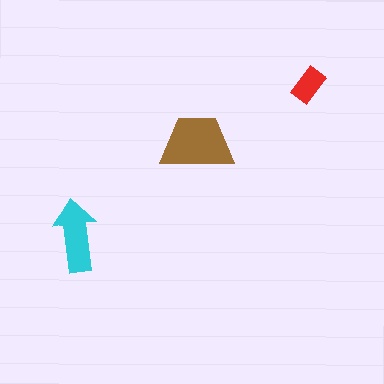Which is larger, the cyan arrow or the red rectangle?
The cyan arrow.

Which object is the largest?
The brown trapezoid.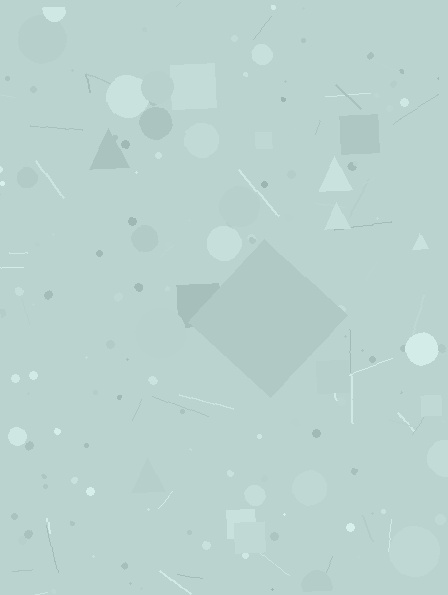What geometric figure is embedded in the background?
A diamond is embedded in the background.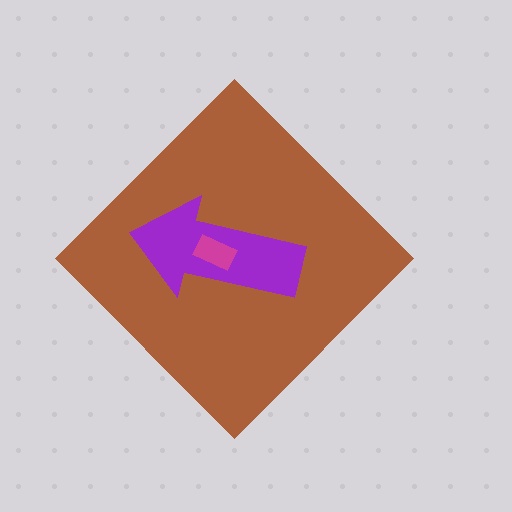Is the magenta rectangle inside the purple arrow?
Yes.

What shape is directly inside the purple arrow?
The magenta rectangle.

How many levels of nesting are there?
3.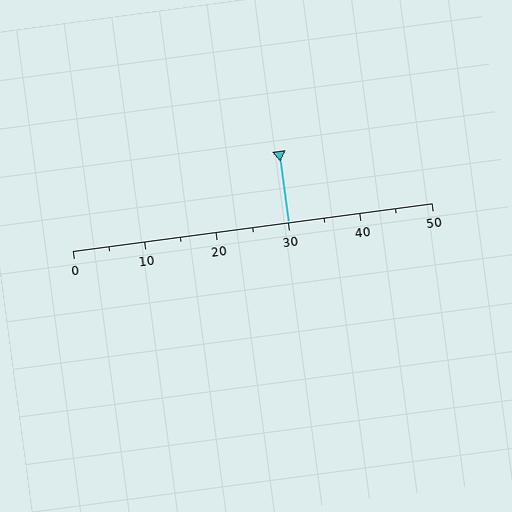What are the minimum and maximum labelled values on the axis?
The axis runs from 0 to 50.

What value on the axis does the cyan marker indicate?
The marker indicates approximately 30.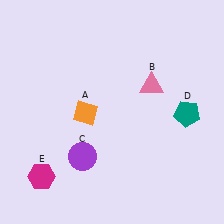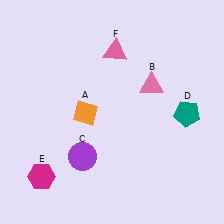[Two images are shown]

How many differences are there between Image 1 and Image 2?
There is 1 difference between the two images.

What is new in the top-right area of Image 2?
A pink triangle (F) was added in the top-right area of Image 2.